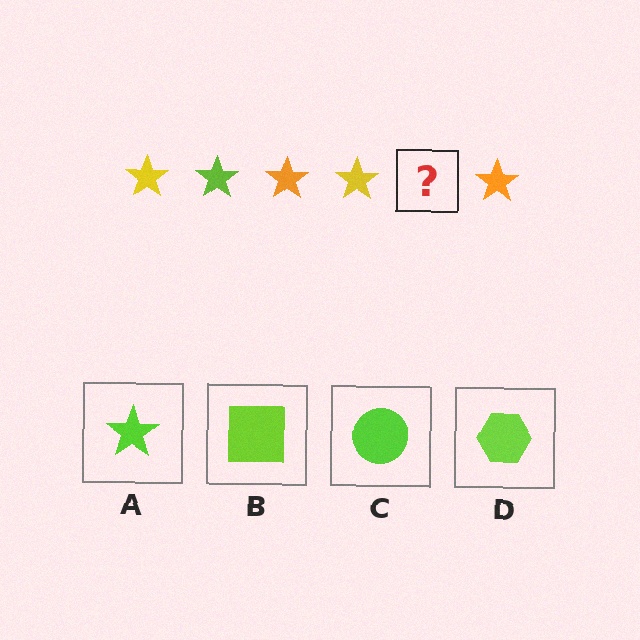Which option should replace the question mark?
Option A.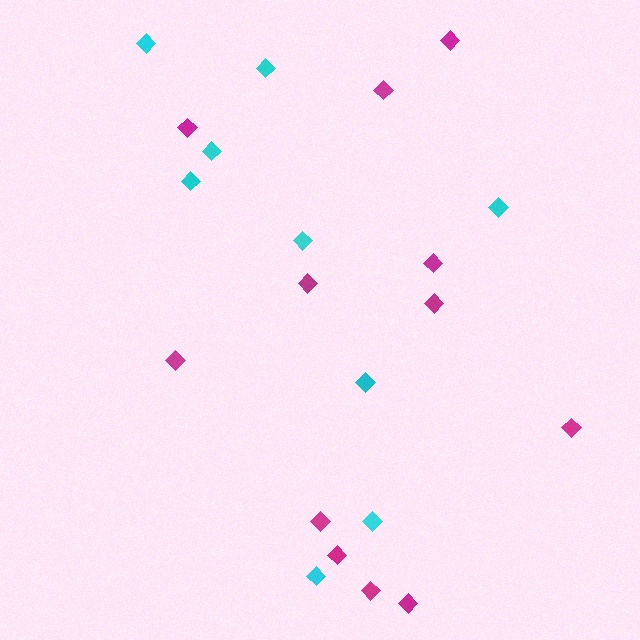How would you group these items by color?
There are 2 groups: one group of magenta diamonds (12) and one group of cyan diamonds (9).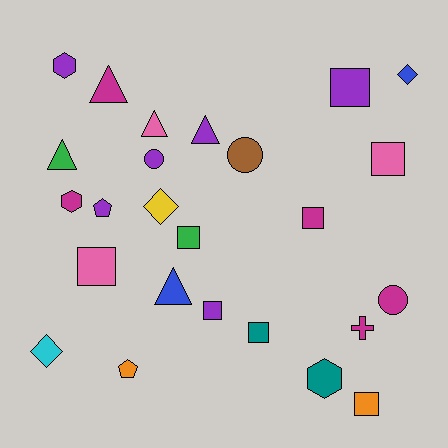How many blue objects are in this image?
There are 2 blue objects.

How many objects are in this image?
There are 25 objects.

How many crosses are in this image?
There is 1 cross.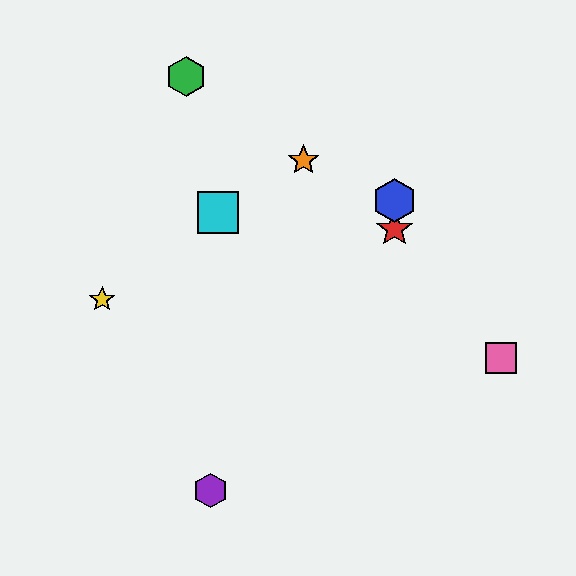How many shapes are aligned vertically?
2 shapes (the red star, the blue hexagon) are aligned vertically.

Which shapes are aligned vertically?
The red star, the blue hexagon are aligned vertically.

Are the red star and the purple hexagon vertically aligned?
No, the red star is at x≈395 and the purple hexagon is at x≈211.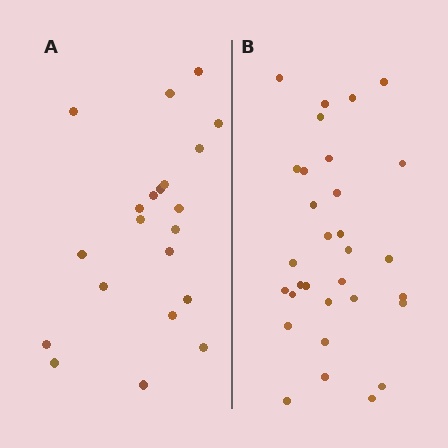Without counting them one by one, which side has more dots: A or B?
Region B (the right region) has more dots.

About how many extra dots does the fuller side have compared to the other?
Region B has roughly 10 or so more dots than region A.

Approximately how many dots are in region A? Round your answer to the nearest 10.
About 20 dots. (The exact count is 21, which rounds to 20.)